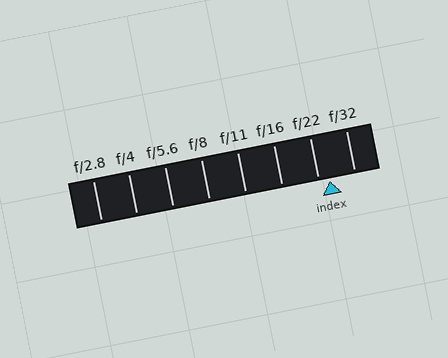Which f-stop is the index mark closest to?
The index mark is closest to f/22.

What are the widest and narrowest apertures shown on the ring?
The widest aperture shown is f/2.8 and the narrowest is f/32.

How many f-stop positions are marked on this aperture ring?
There are 8 f-stop positions marked.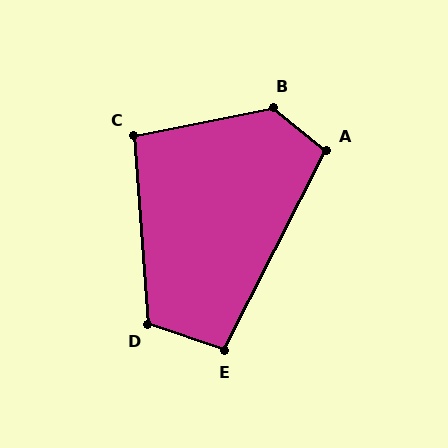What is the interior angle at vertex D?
Approximately 113 degrees (obtuse).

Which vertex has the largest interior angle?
B, at approximately 130 degrees.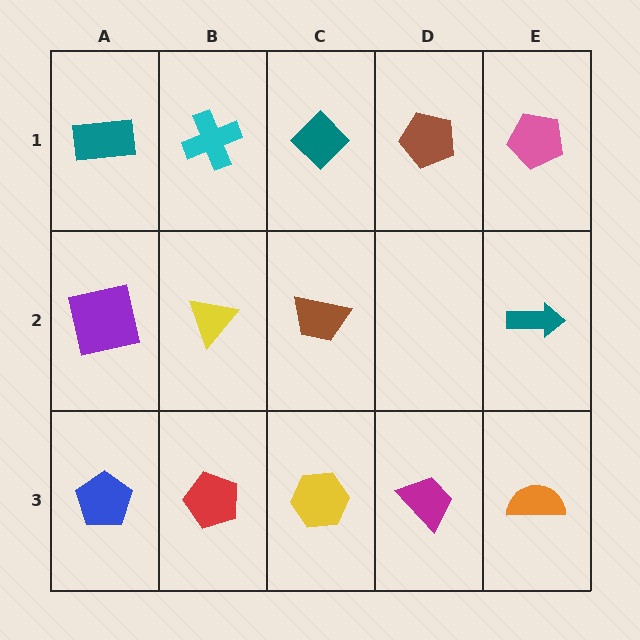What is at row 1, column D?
A brown pentagon.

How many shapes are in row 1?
5 shapes.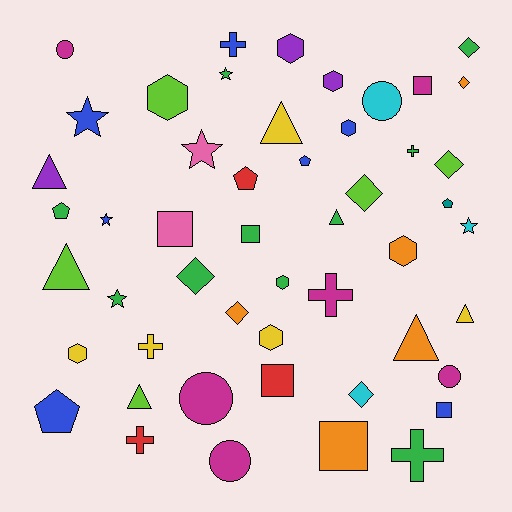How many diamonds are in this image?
There are 7 diamonds.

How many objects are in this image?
There are 50 objects.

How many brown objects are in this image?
There are no brown objects.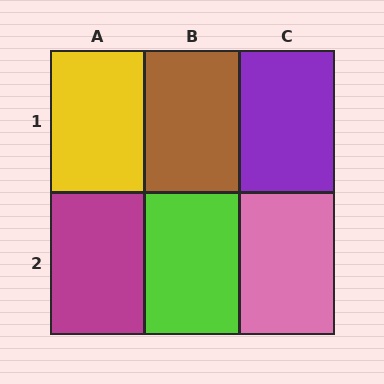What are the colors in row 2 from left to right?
Magenta, lime, pink.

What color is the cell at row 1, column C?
Purple.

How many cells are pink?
1 cell is pink.